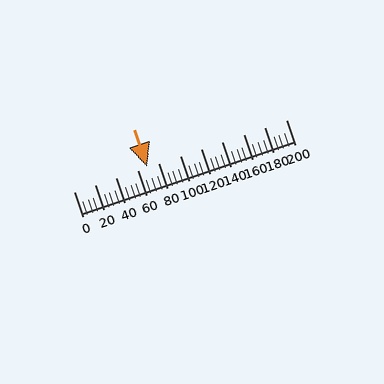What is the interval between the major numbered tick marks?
The major tick marks are spaced 20 units apart.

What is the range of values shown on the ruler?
The ruler shows values from 0 to 200.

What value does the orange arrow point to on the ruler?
The orange arrow points to approximately 70.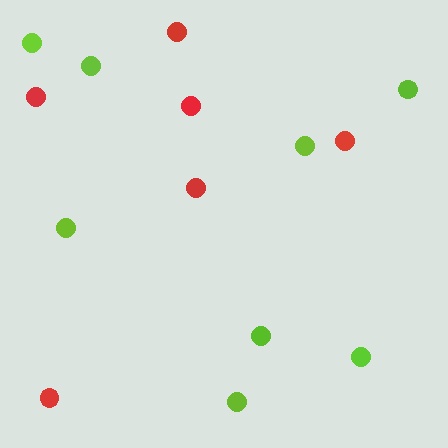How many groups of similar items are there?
There are 2 groups: one group of red circles (6) and one group of lime circles (8).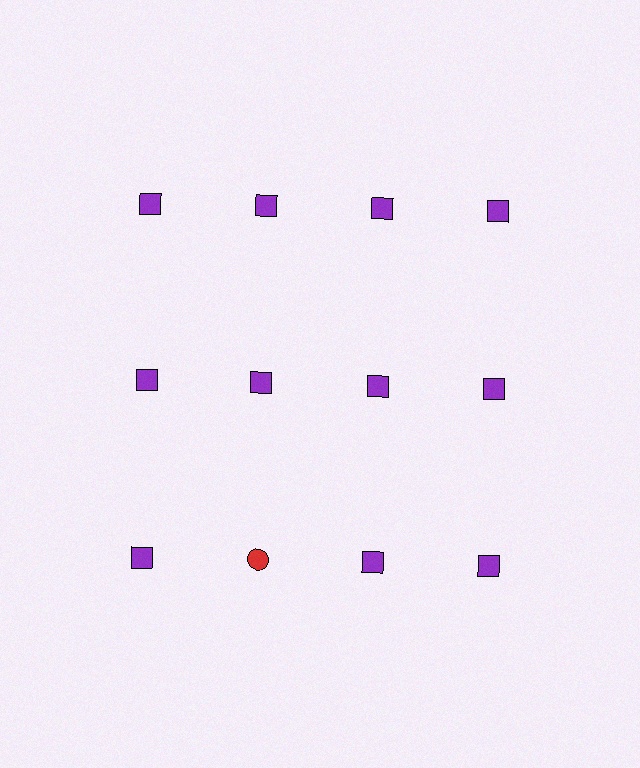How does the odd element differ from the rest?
It differs in both color (red instead of purple) and shape (circle instead of square).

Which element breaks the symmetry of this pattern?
The red circle in the third row, second from left column breaks the symmetry. All other shapes are purple squares.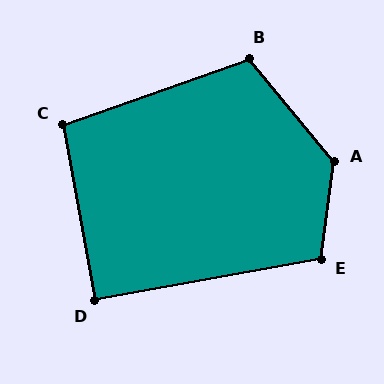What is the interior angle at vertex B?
Approximately 110 degrees (obtuse).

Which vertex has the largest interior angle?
A, at approximately 133 degrees.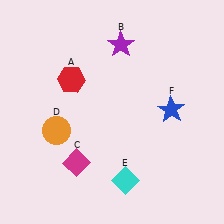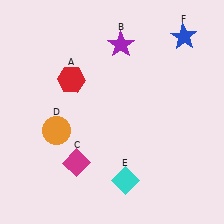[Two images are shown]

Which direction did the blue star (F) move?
The blue star (F) moved up.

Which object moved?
The blue star (F) moved up.